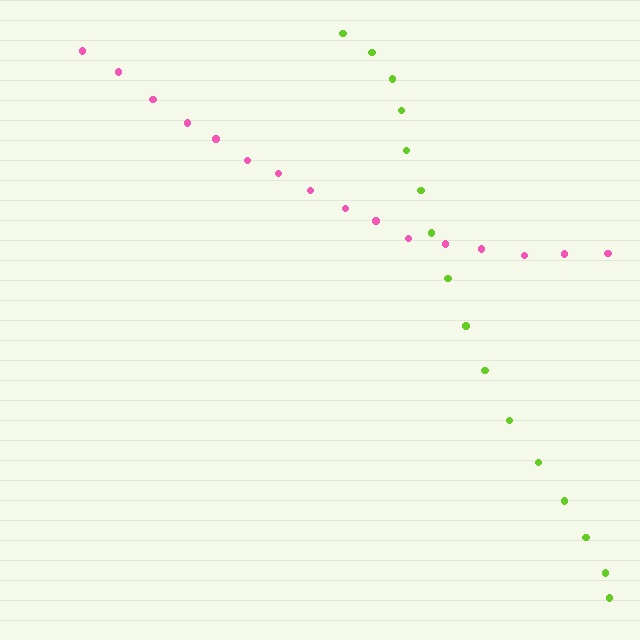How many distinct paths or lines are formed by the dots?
There are 2 distinct paths.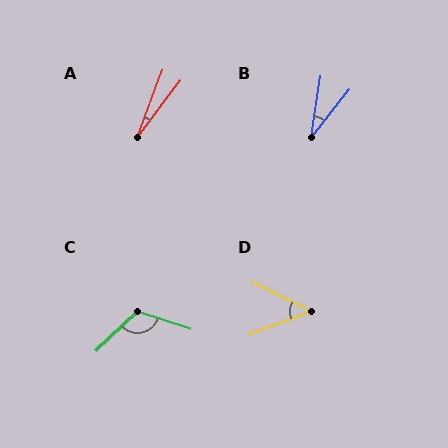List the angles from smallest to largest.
A (17°), B (30°), D (47°), C (118°).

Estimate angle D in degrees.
Approximately 47 degrees.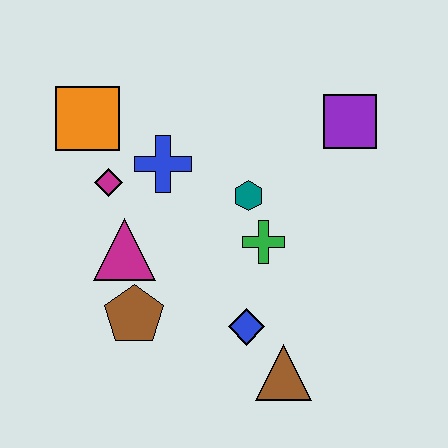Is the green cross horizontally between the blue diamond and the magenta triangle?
No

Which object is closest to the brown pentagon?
The magenta triangle is closest to the brown pentagon.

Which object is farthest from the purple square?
The brown pentagon is farthest from the purple square.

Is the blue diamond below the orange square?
Yes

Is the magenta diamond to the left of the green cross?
Yes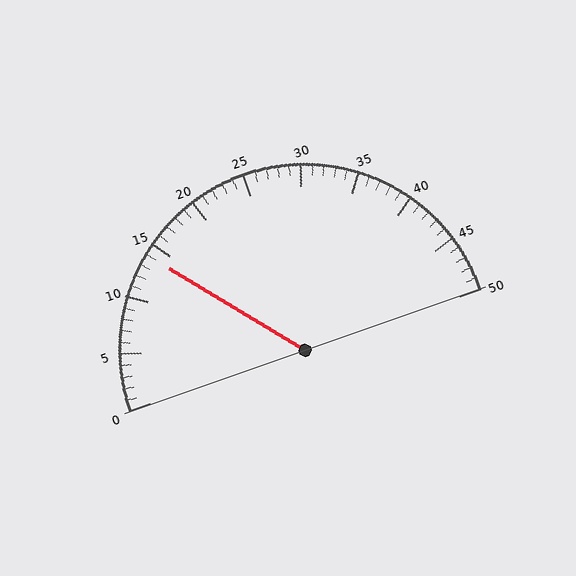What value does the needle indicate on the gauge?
The needle indicates approximately 14.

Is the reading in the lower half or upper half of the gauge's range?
The reading is in the lower half of the range (0 to 50).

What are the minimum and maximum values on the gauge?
The gauge ranges from 0 to 50.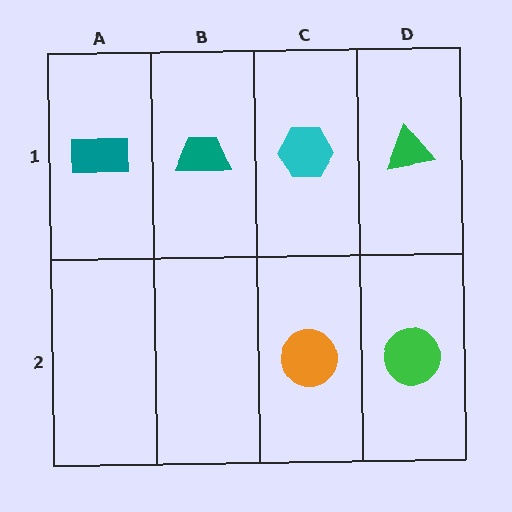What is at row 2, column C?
An orange circle.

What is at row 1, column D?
A green triangle.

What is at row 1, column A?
A teal rectangle.